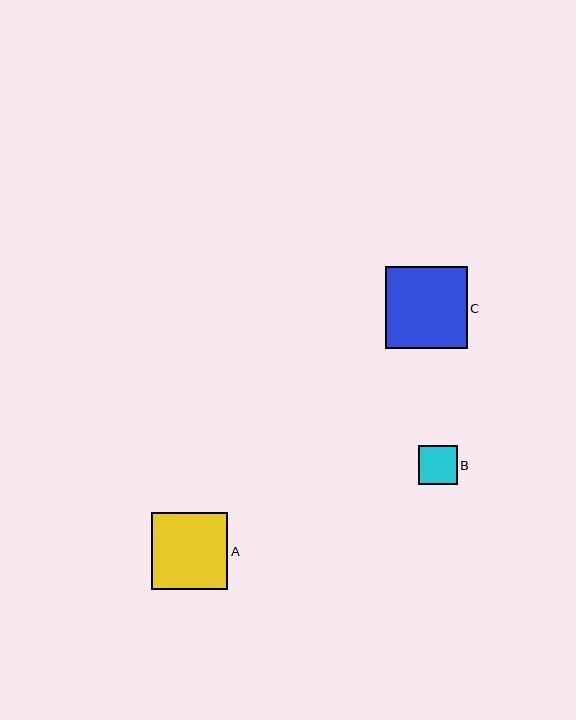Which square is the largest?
Square C is the largest with a size of approximately 81 pixels.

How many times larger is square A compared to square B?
Square A is approximately 2.0 times the size of square B.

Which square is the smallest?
Square B is the smallest with a size of approximately 39 pixels.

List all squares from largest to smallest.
From largest to smallest: C, A, B.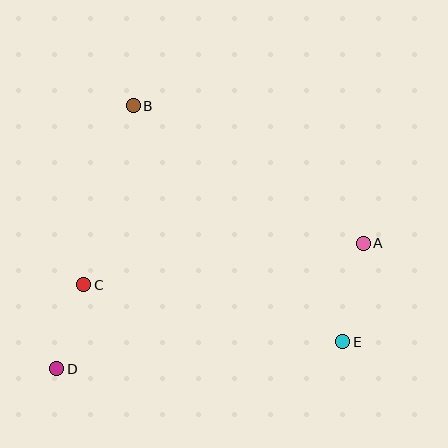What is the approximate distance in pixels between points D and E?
The distance between D and E is approximately 287 pixels.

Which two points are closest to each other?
Points C and D are closest to each other.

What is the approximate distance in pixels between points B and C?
The distance between B and C is approximately 186 pixels.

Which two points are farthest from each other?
Points A and D are farthest from each other.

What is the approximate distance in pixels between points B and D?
The distance between B and D is approximately 274 pixels.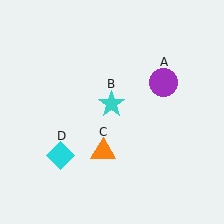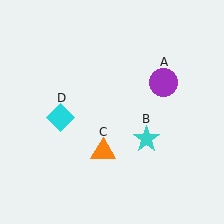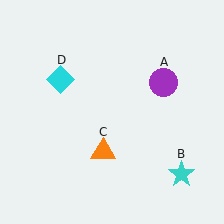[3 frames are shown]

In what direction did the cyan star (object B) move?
The cyan star (object B) moved down and to the right.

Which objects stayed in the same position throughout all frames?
Purple circle (object A) and orange triangle (object C) remained stationary.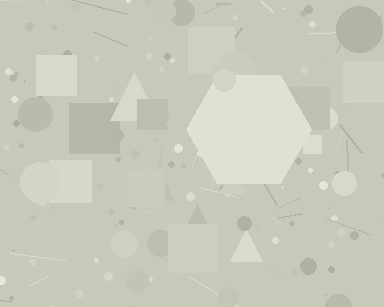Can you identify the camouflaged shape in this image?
The camouflaged shape is a hexagon.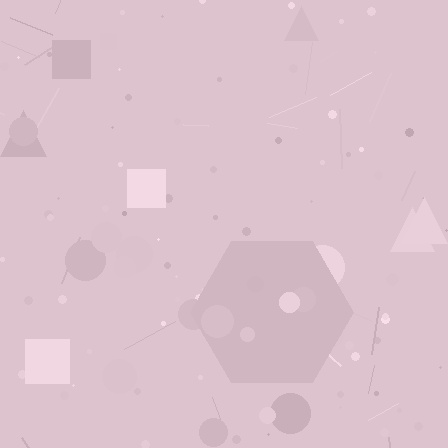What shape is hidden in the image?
A hexagon is hidden in the image.